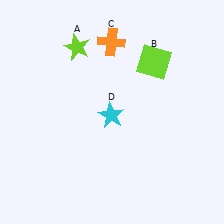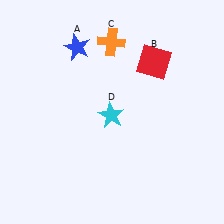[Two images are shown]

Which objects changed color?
A changed from lime to blue. B changed from lime to red.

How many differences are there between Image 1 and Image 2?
There are 2 differences between the two images.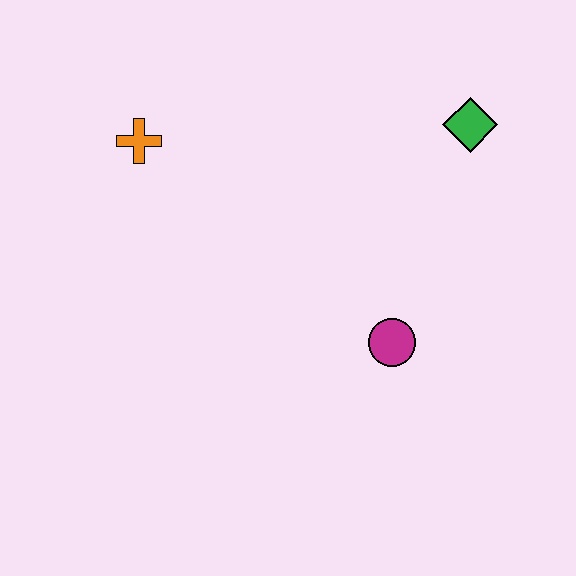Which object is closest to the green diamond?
The magenta circle is closest to the green diamond.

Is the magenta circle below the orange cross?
Yes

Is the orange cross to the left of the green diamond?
Yes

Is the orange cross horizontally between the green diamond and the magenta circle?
No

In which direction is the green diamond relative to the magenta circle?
The green diamond is above the magenta circle.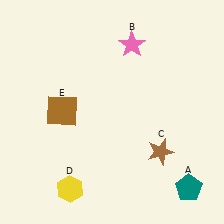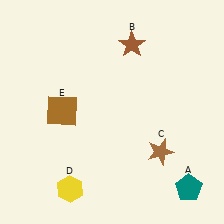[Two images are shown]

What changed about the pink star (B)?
In Image 1, B is pink. In Image 2, it changed to brown.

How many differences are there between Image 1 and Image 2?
There is 1 difference between the two images.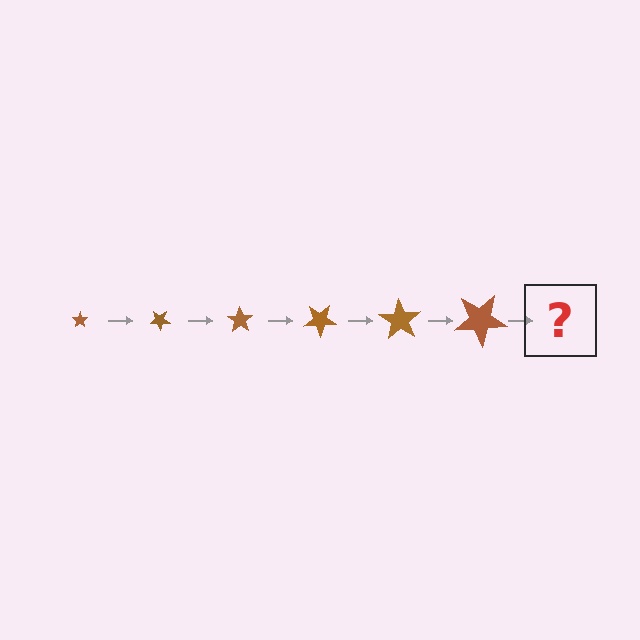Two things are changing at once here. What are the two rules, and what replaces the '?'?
The two rules are that the star grows larger each step and it rotates 35 degrees each step. The '?' should be a star, larger than the previous one and rotated 210 degrees from the start.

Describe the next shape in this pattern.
It should be a star, larger than the previous one and rotated 210 degrees from the start.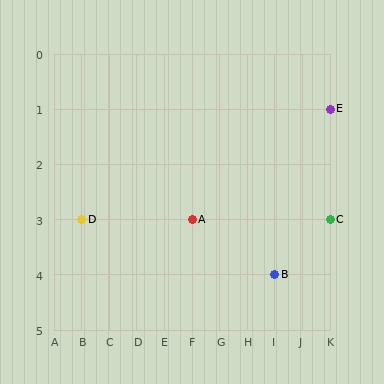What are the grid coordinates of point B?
Point B is at grid coordinates (I, 4).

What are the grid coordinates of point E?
Point E is at grid coordinates (K, 1).